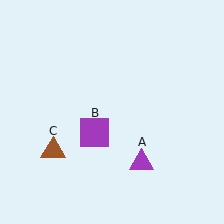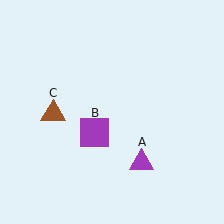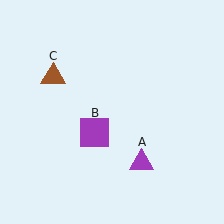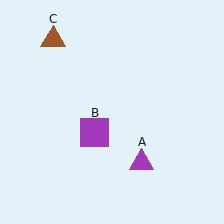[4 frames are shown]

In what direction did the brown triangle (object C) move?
The brown triangle (object C) moved up.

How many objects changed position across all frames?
1 object changed position: brown triangle (object C).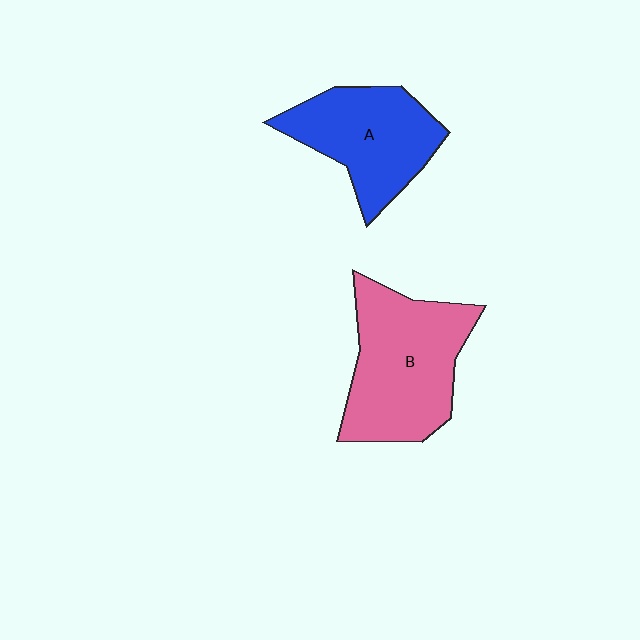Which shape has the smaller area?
Shape A (blue).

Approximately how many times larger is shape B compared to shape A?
Approximately 1.2 times.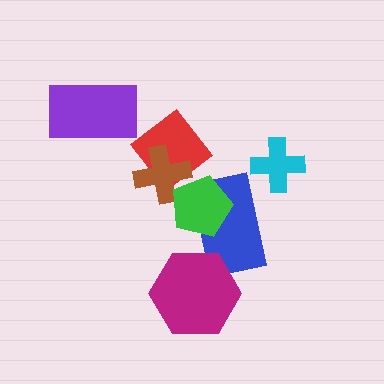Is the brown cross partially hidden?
Yes, it is partially covered by another shape.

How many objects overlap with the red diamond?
2 objects overlap with the red diamond.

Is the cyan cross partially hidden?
No, no other shape covers it.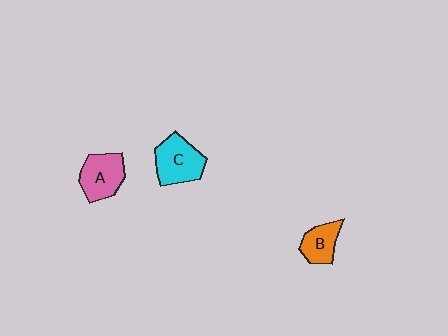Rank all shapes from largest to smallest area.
From largest to smallest: C (cyan), A (pink), B (orange).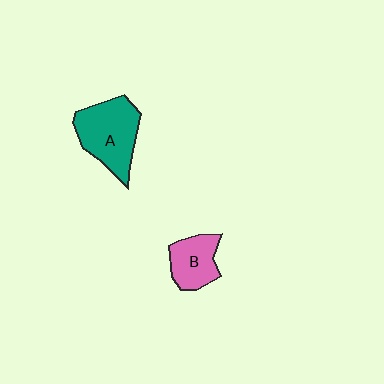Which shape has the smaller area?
Shape B (pink).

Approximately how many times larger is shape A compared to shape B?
Approximately 1.6 times.